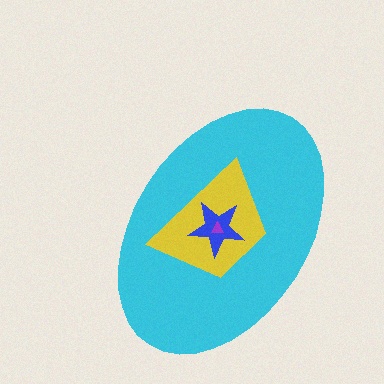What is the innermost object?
The purple triangle.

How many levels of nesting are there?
4.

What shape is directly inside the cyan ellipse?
The yellow trapezoid.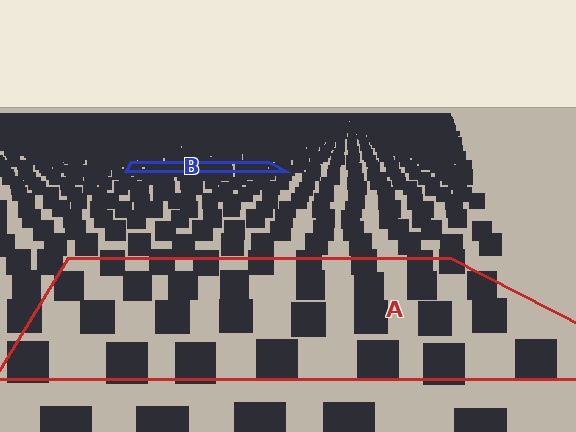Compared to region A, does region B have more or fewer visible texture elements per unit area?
Region B has more texture elements per unit area — they are packed more densely because it is farther away.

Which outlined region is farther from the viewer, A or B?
Region B is farther from the viewer — the texture elements inside it appear smaller and more densely packed.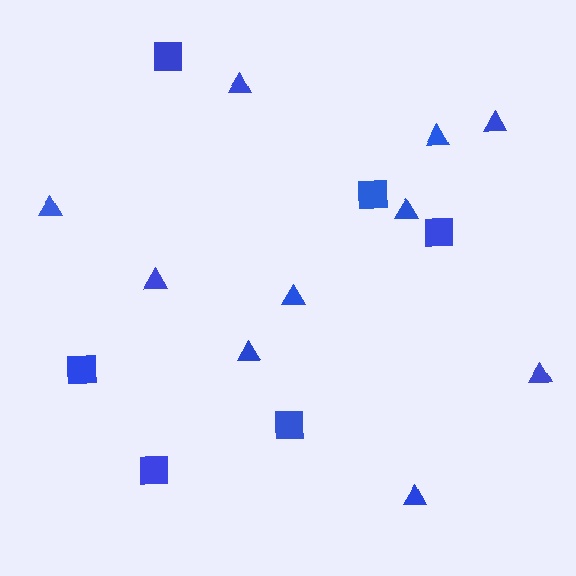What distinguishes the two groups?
There are 2 groups: one group of triangles (10) and one group of squares (6).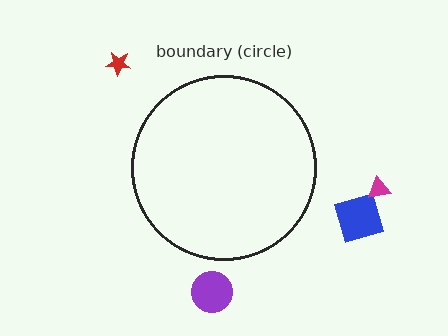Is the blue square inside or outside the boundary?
Outside.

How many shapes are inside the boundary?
0 inside, 4 outside.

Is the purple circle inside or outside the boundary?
Outside.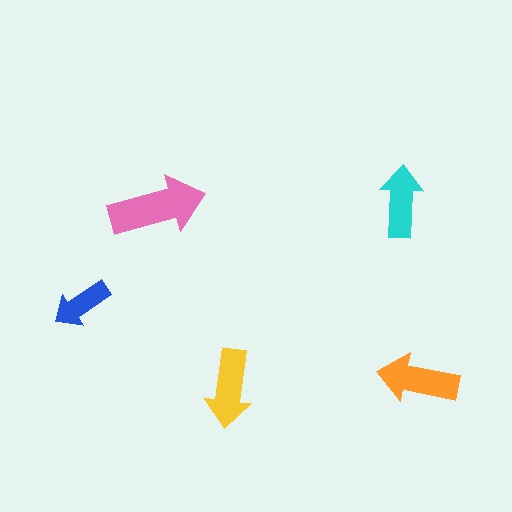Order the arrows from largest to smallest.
the pink one, the orange one, the yellow one, the cyan one, the blue one.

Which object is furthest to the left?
The blue arrow is leftmost.